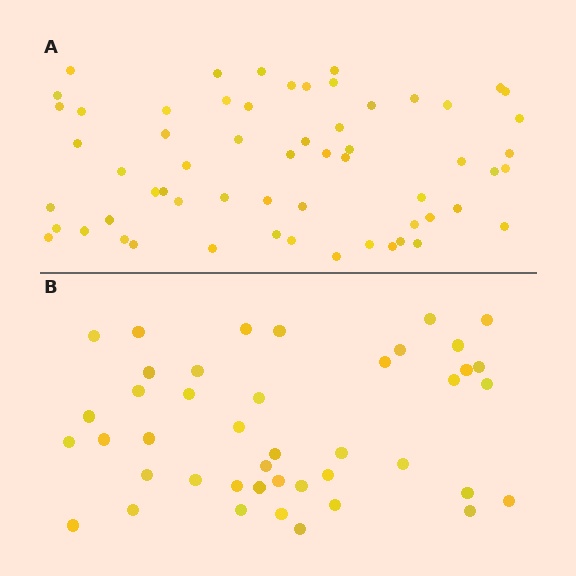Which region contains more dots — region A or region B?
Region A (the top region) has more dots.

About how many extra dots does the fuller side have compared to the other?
Region A has approximately 15 more dots than region B.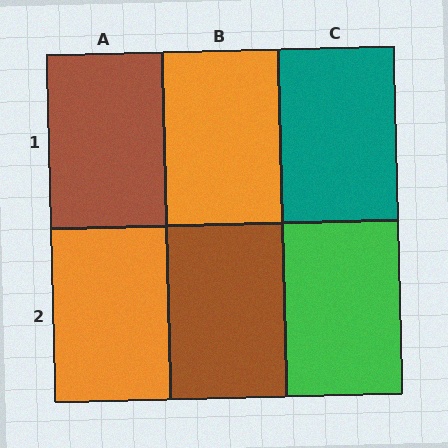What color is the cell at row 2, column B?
Brown.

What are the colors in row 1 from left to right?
Brown, orange, teal.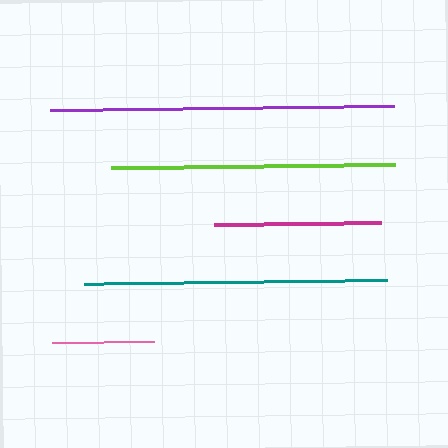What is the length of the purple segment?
The purple segment is approximately 344 pixels long.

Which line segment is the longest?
The purple line is the longest at approximately 344 pixels.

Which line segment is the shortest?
The pink line is the shortest at approximately 102 pixels.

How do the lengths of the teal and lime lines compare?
The teal and lime lines are approximately the same length.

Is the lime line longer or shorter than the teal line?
The teal line is longer than the lime line.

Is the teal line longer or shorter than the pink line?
The teal line is longer than the pink line.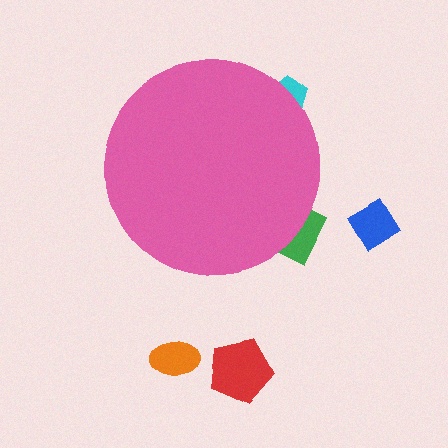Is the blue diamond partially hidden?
No, the blue diamond is fully visible.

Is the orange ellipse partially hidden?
No, the orange ellipse is fully visible.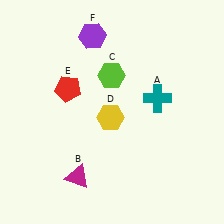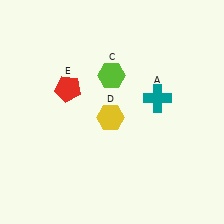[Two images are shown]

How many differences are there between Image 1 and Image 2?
There are 2 differences between the two images.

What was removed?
The purple hexagon (F), the magenta triangle (B) were removed in Image 2.